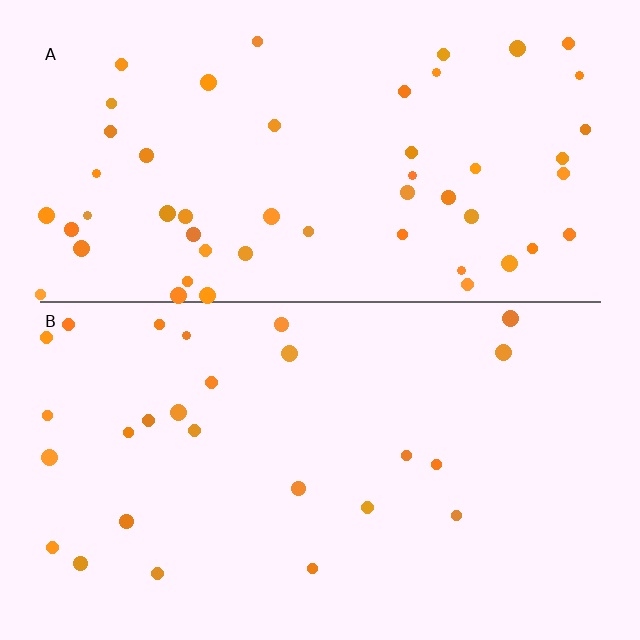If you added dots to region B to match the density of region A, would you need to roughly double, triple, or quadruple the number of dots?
Approximately double.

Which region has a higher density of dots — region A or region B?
A (the top).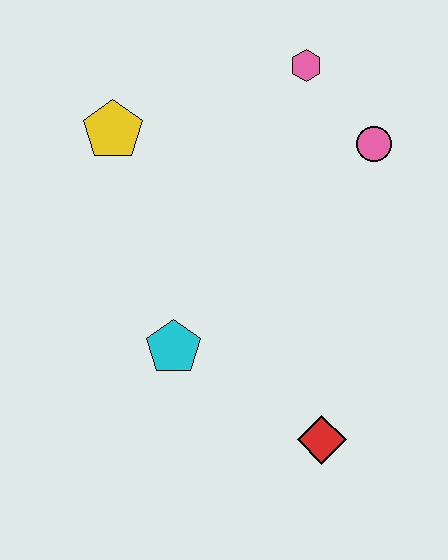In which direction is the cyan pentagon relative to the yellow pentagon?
The cyan pentagon is below the yellow pentagon.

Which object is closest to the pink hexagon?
The pink circle is closest to the pink hexagon.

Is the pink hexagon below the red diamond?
No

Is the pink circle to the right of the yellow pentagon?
Yes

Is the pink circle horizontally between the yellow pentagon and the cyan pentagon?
No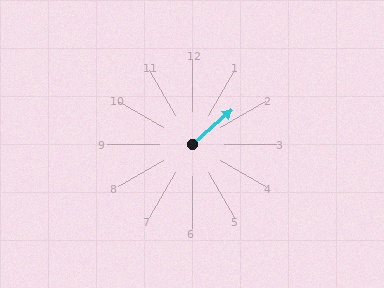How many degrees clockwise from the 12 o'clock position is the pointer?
Approximately 49 degrees.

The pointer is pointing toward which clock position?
Roughly 2 o'clock.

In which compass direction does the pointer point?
Northeast.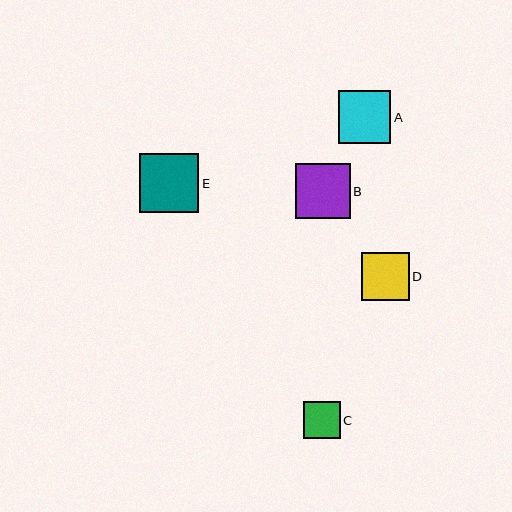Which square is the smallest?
Square C is the smallest with a size of approximately 37 pixels.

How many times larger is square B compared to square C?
Square B is approximately 1.5 times the size of square C.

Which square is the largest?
Square E is the largest with a size of approximately 59 pixels.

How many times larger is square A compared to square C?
Square A is approximately 1.4 times the size of square C.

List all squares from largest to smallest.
From largest to smallest: E, B, A, D, C.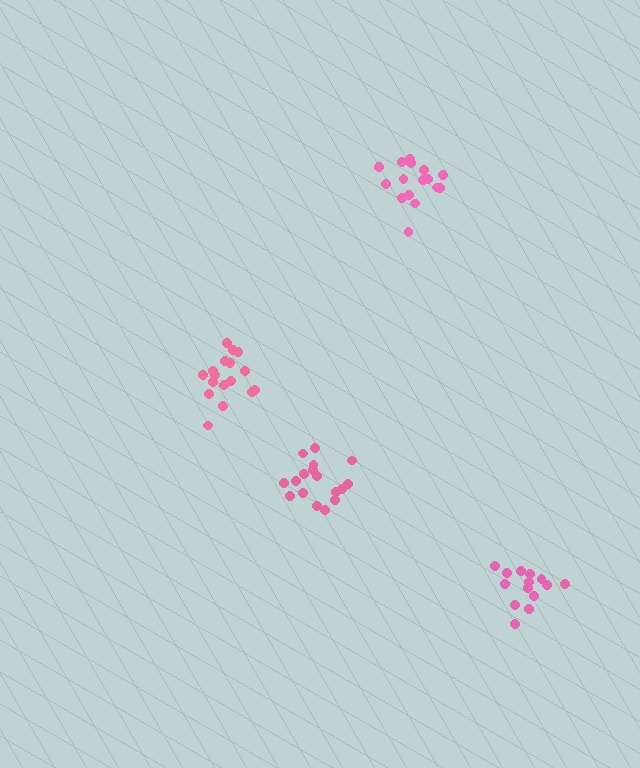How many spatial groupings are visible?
There are 4 spatial groupings.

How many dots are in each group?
Group 1: 14 dots, Group 2: 16 dots, Group 3: 17 dots, Group 4: 17 dots (64 total).